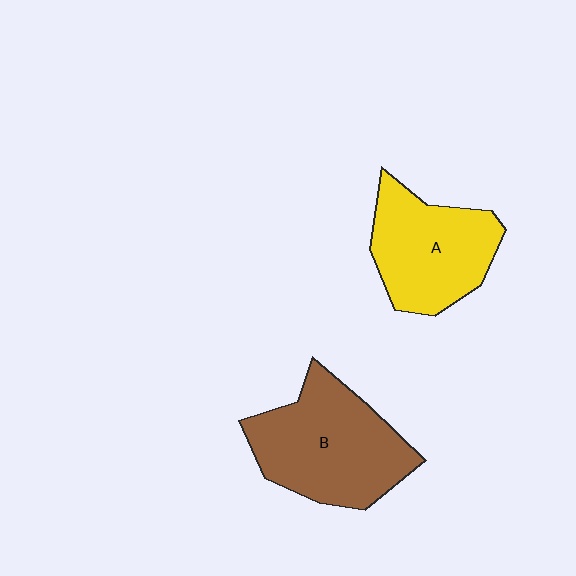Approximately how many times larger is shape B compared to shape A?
Approximately 1.2 times.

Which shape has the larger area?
Shape B (brown).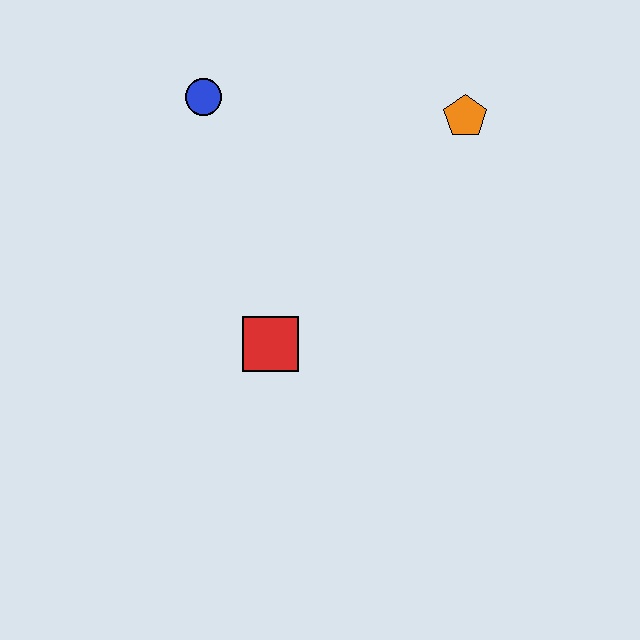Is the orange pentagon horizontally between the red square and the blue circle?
No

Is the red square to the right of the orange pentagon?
No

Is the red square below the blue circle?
Yes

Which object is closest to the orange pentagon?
The blue circle is closest to the orange pentagon.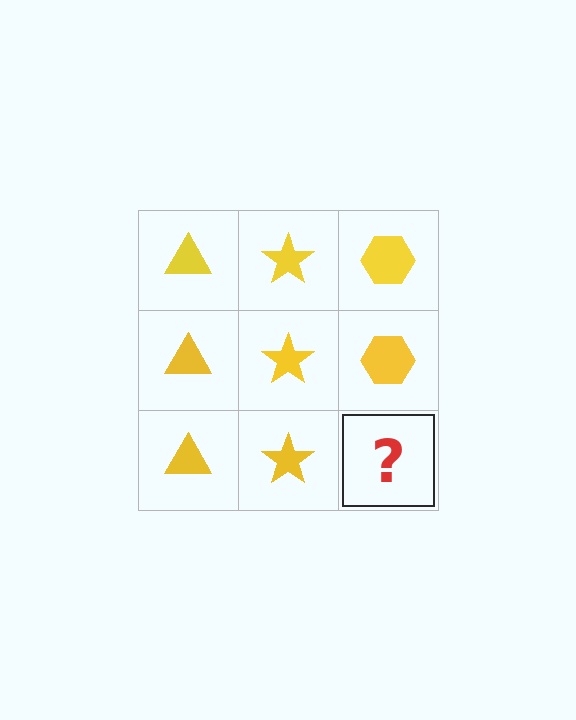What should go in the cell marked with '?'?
The missing cell should contain a yellow hexagon.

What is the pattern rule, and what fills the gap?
The rule is that each column has a consistent shape. The gap should be filled with a yellow hexagon.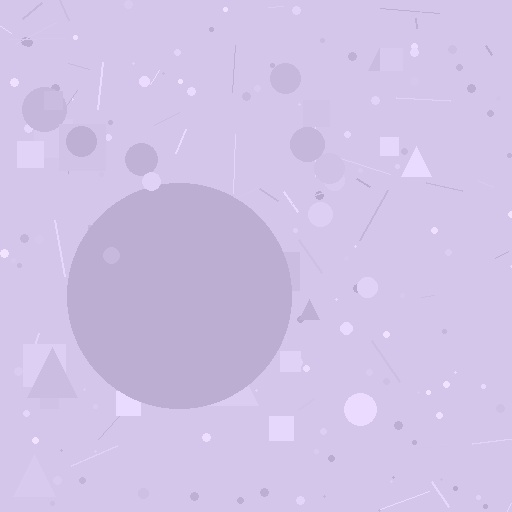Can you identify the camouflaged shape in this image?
The camouflaged shape is a circle.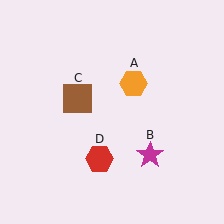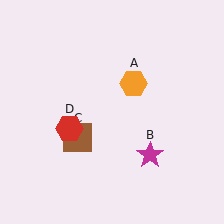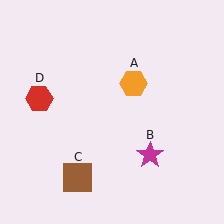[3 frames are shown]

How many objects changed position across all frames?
2 objects changed position: brown square (object C), red hexagon (object D).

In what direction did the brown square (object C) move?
The brown square (object C) moved down.